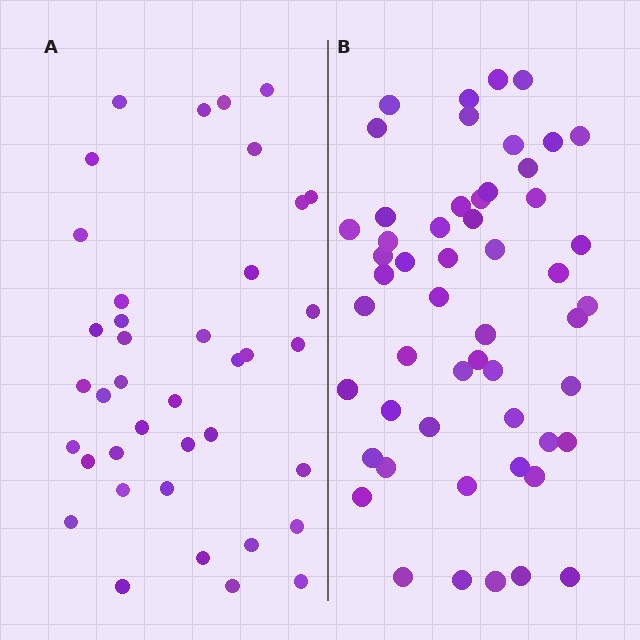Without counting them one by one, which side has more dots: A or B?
Region B (the right region) has more dots.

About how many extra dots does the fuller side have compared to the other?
Region B has approximately 15 more dots than region A.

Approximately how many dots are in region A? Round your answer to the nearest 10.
About 40 dots. (The exact count is 39, which rounds to 40.)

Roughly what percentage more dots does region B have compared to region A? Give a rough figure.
About 35% more.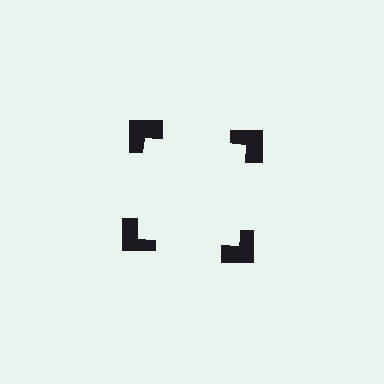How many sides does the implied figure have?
4 sides.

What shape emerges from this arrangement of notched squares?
An illusory square — its edges are inferred from the aligned wedge cuts in the notched squares, not physically drawn.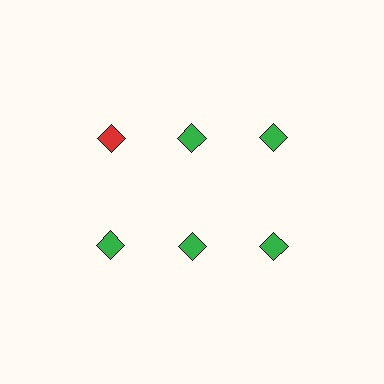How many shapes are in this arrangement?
There are 6 shapes arranged in a grid pattern.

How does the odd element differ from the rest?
It has a different color: red instead of green.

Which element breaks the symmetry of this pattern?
The red diamond in the top row, leftmost column breaks the symmetry. All other shapes are green diamonds.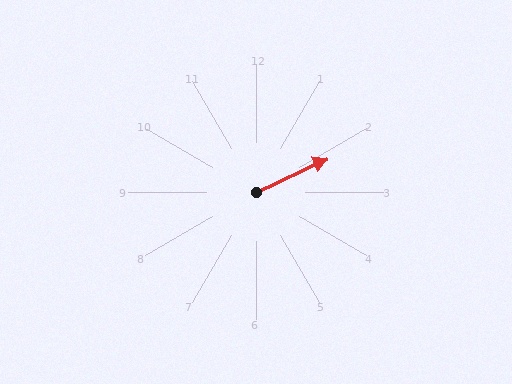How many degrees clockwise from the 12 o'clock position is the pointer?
Approximately 65 degrees.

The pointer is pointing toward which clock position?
Roughly 2 o'clock.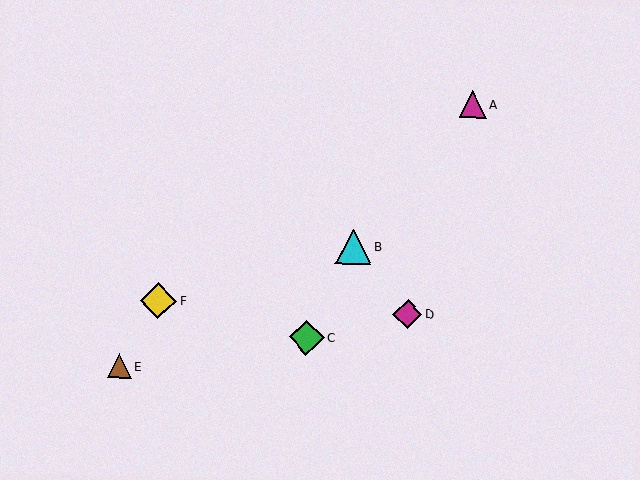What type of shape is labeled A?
Shape A is a magenta triangle.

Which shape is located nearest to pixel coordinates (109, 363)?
The brown triangle (labeled E) at (119, 366) is nearest to that location.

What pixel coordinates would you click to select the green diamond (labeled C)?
Click at (307, 338) to select the green diamond C.